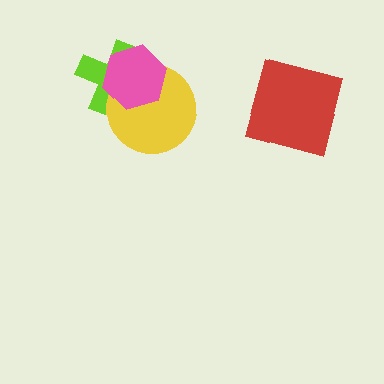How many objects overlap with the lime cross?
2 objects overlap with the lime cross.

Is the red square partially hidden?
No, no other shape covers it.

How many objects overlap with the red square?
0 objects overlap with the red square.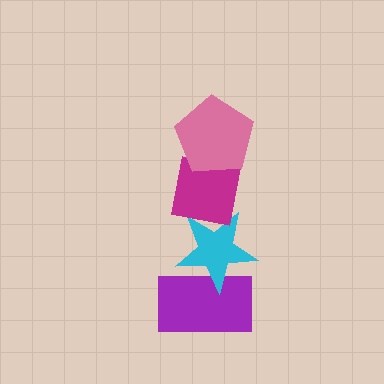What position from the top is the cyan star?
The cyan star is 3rd from the top.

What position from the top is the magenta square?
The magenta square is 2nd from the top.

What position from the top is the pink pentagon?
The pink pentagon is 1st from the top.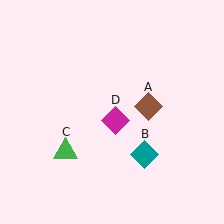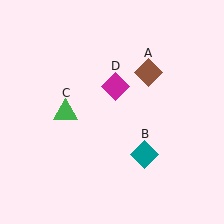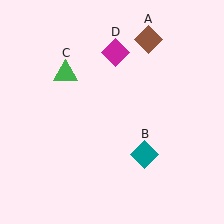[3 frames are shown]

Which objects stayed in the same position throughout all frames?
Teal diamond (object B) remained stationary.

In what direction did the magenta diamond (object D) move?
The magenta diamond (object D) moved up.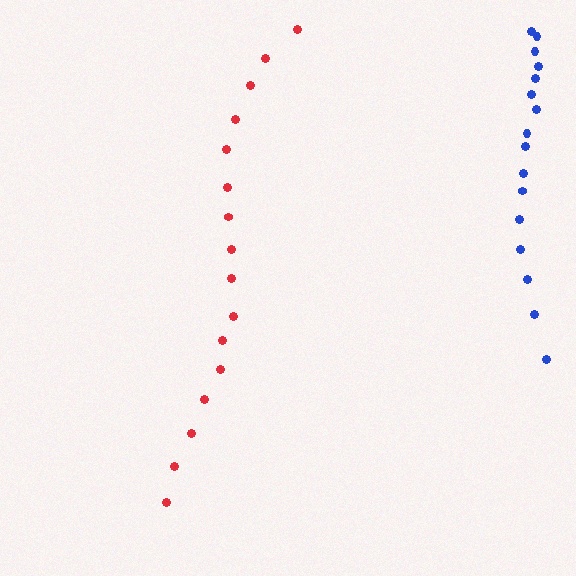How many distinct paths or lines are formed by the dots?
There are 2 distinct paths.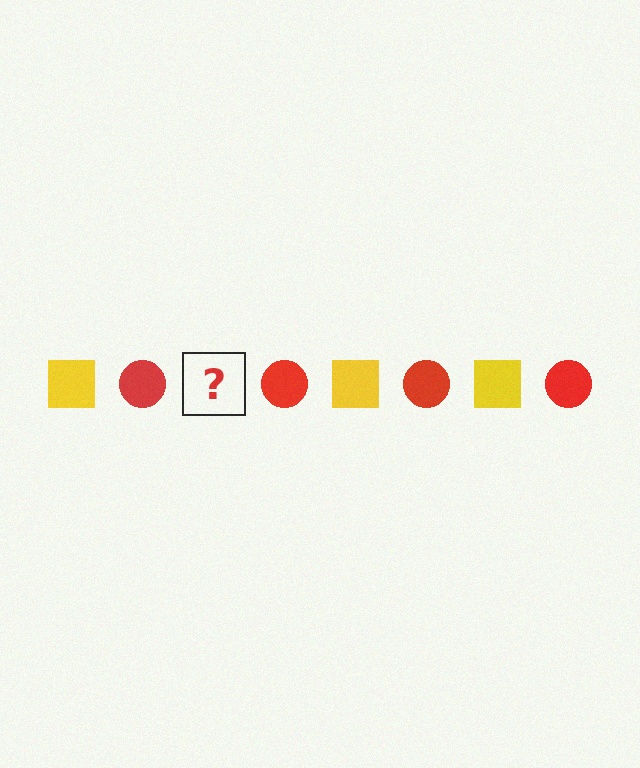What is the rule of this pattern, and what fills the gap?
The rule is that the pattern alternates between yellow square and red circle. The gap should be filled with a yellow square.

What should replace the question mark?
The question mark should be replaced with a yellow square.